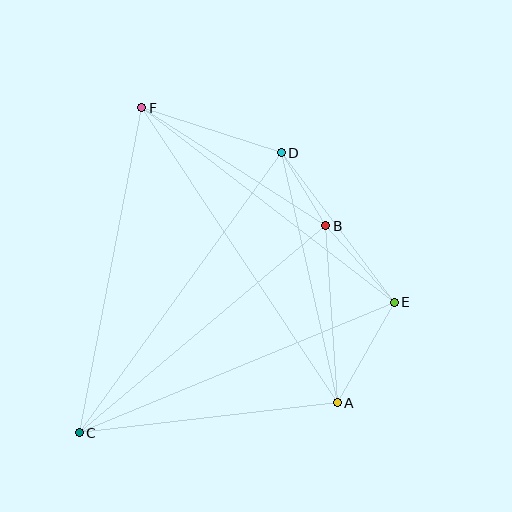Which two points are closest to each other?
Points B and D are closest to each other.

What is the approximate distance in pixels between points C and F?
The distance between C and F is approximately 331 pixels.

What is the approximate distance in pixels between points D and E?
The distance between D and E is approximately 187 pixels.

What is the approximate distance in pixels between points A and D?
The distance between A and D is approximately 256 pixels.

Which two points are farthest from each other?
Points A and F are farthest from each other.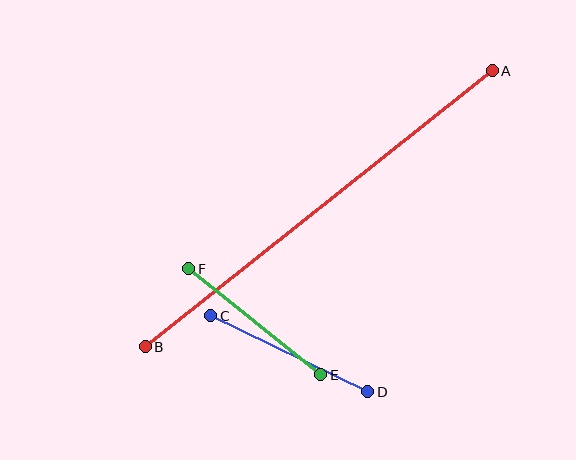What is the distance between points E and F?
The distance is approximately 169 pixels.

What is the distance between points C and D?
The distance is approximately 175 pixels.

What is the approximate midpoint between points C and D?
The midpoint is at approximately (289, 354) pixels.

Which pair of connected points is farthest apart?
Points A and B are farthest apart.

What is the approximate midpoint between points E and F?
The midpoint is at approximately (255, 322) pixels.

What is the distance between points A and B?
The distance is approximately 443 pixels.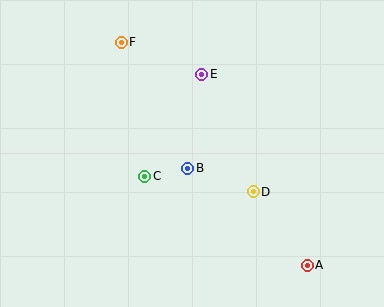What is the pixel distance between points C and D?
The distance between C and D is 110 pixels.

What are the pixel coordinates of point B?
Point B is at (188, 168).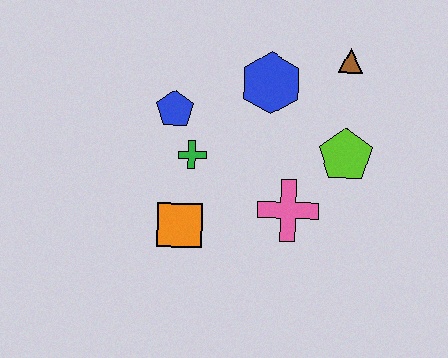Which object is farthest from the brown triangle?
The orange square is farthest from the brown triangle.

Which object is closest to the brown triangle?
The blue hexagon is closest to the brown triangle.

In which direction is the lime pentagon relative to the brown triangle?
The lime pentagon is below the brown triangle.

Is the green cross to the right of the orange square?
Yes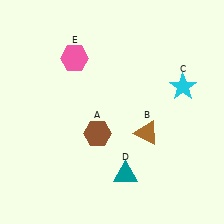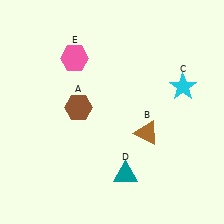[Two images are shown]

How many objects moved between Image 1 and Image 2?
1 object moved between the two images.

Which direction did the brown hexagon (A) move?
The brown hexagon (A) moved up.